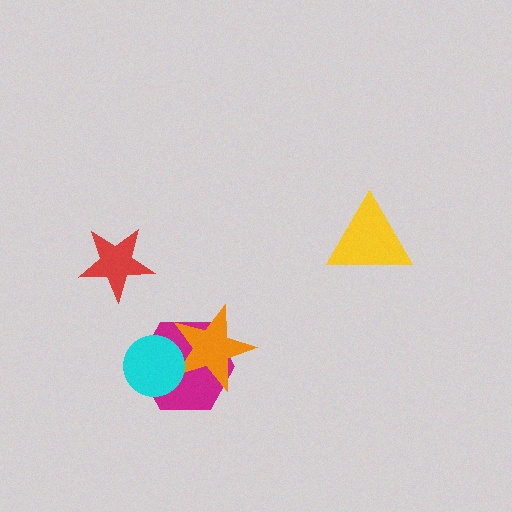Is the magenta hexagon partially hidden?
Yes, it is partially covered by another shape.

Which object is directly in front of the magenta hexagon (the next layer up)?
The orange star is directly in front of the magenta hexagon.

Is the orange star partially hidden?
Yes, it is partially covered by another shape.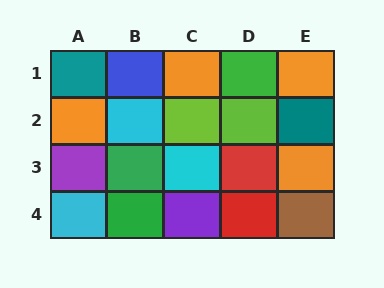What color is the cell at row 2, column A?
Orange.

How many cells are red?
2 cells are red.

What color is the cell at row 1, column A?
Teal.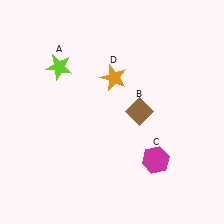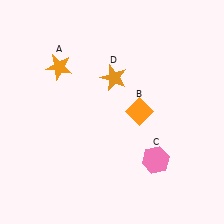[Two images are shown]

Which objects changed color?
A changed from lime to orange. B changed from brown to orange. C changed from magenta to pink.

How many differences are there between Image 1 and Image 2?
There are 3 differences between the two images.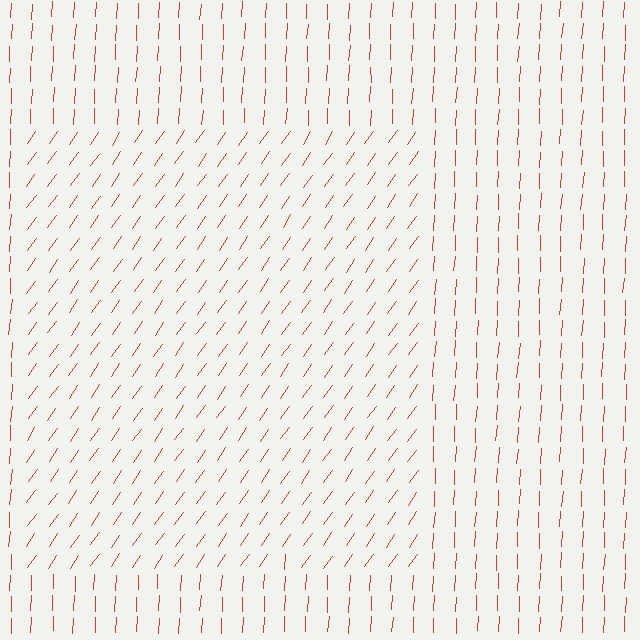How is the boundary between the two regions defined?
The boundary is defined purely by a change in line orientation (approximately 32 degrees difference). All lines are the same color and thickness.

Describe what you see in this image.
The image is filled with small red line segments. A rectangle region in the image has lines oriented differently from the surrounding lines, creating a visible texture boundary.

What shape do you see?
I see a rectangle.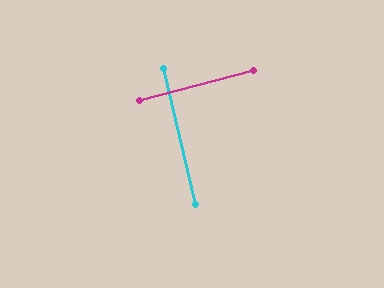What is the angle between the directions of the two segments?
Approximately 89 degrees.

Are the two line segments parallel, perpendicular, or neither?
Perpendicular — they meet at approximately 89°.